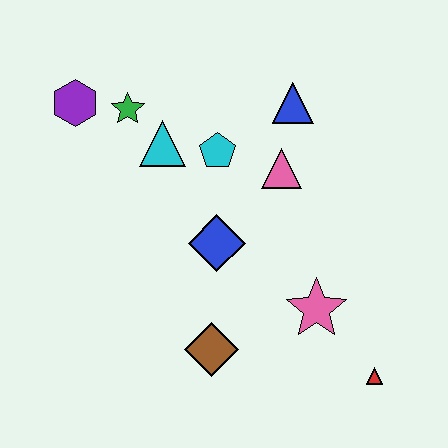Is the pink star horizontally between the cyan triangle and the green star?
No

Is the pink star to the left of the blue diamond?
No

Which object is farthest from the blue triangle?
The red triangle is farthest from the blue triangle.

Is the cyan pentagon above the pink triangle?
Yes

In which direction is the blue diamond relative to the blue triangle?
The blue diamond is below the blue triangle.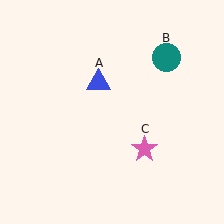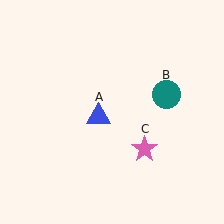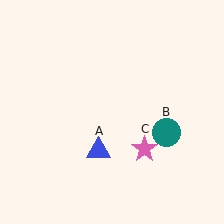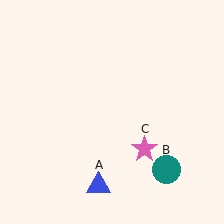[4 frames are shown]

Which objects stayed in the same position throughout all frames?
Pink star (object C) remained stationary.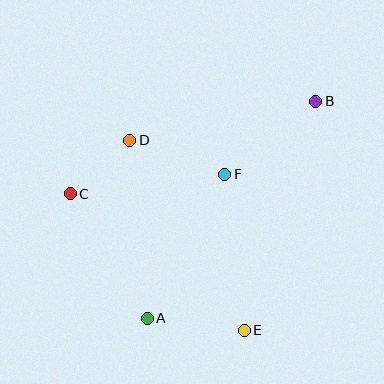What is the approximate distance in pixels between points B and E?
The distance between B and E is approximately 240 pixels.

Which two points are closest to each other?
Points C and D are closest to each other.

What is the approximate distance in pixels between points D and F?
The distance between D and F is approximately 101 pixels.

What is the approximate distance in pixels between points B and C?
The distance between B and C is approximately 262 pixels.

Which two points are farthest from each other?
Points A and B are farthest from each other.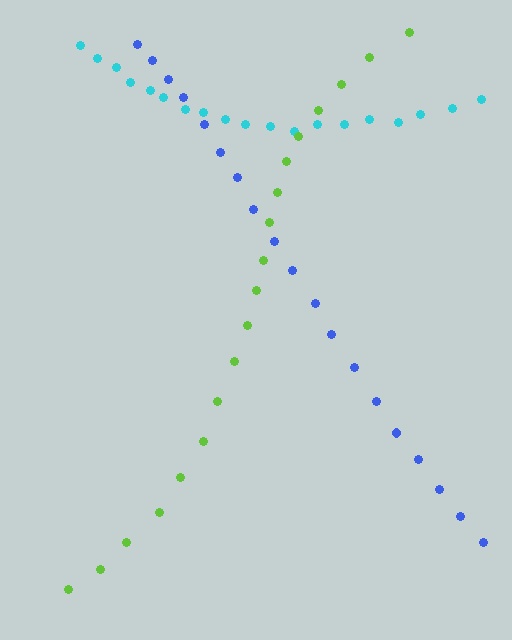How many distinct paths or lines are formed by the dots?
There are 3 distinct paths.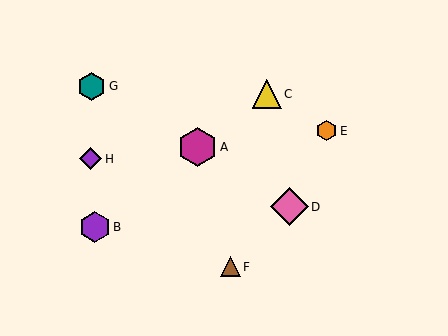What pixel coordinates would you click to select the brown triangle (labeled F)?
Click at (230, 267) to select the brown triangle F.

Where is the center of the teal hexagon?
The center of the teal hexagon is at (92, 86).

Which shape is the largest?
The magenta hexagon (labeled A) is the largest.